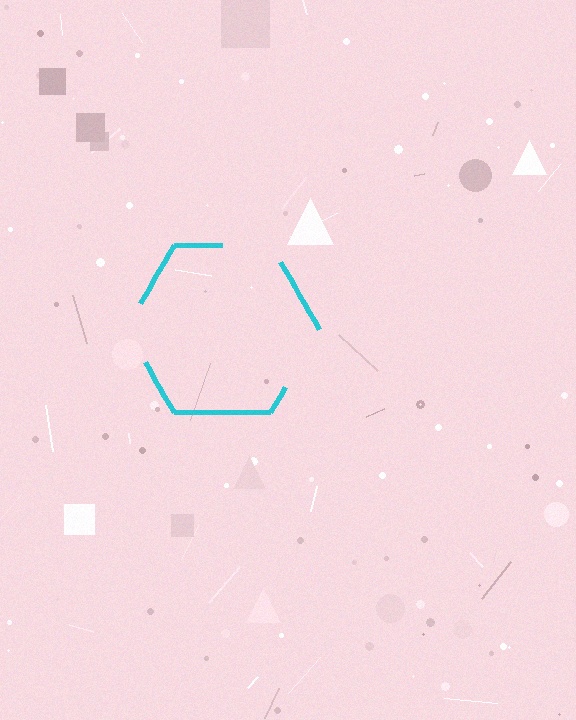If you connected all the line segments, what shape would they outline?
They would outline a hexagon.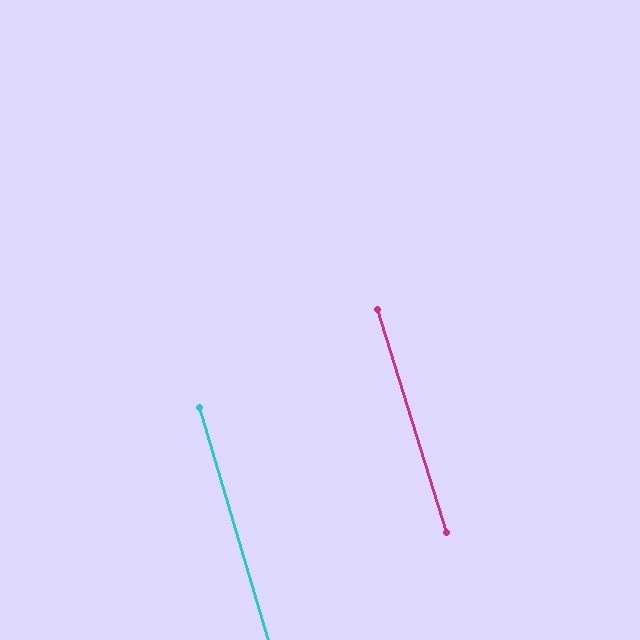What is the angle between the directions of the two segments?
Approximately 1 degree.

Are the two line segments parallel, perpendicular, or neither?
Parallel — their directions differ by only 0.8°.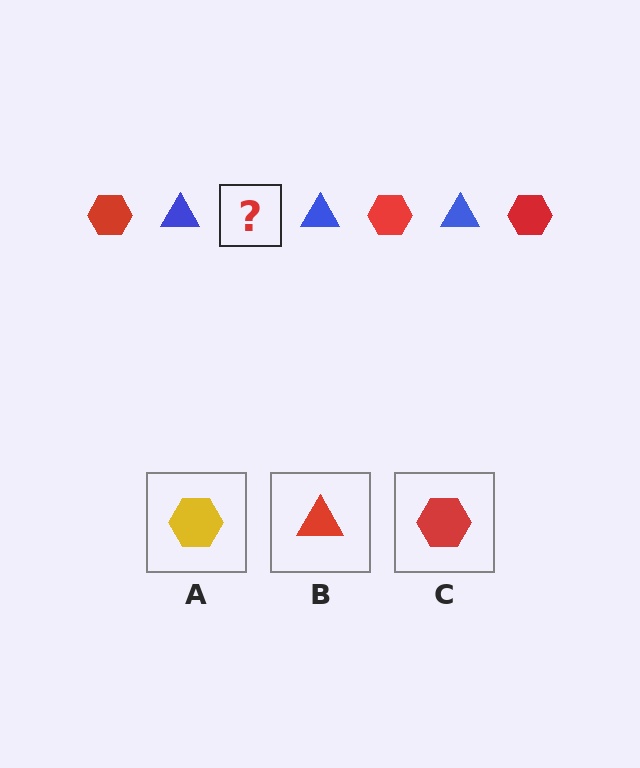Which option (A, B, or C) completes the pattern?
C.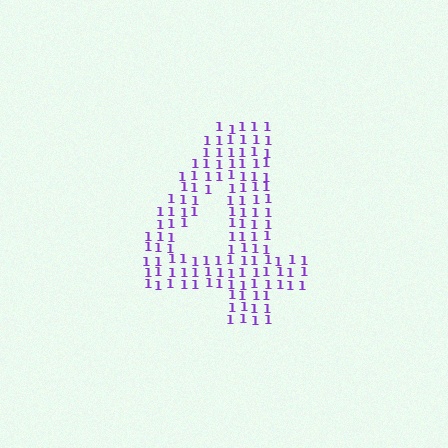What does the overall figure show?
The overall figure shows the digit 4.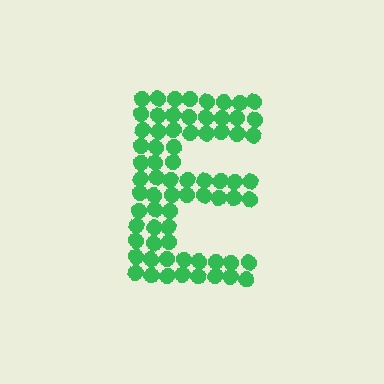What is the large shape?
The large shape is the letter E.